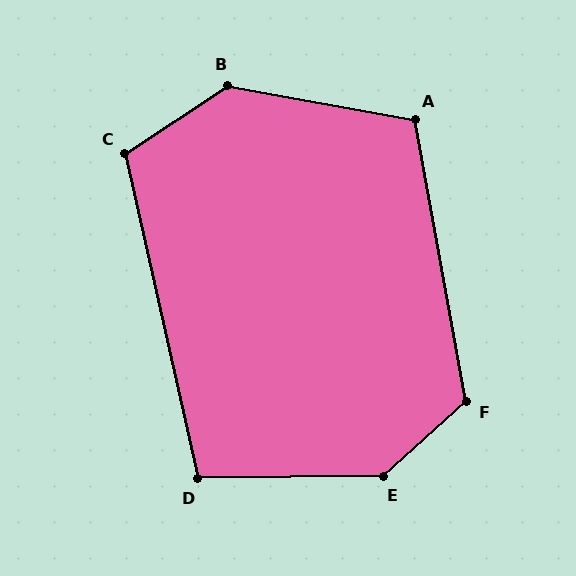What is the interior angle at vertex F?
Approximately 122 degrees (obtuse).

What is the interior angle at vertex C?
Approximately 111 degrees (obtuse).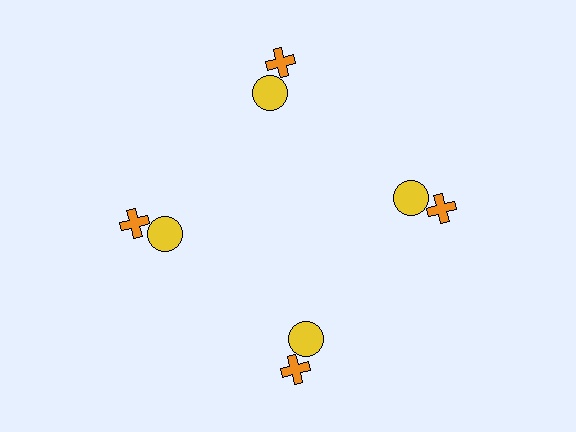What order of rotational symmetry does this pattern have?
This pattern has 4-fold rotational symmetry.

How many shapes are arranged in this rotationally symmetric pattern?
There are 8 shapes, arranged in 4 groups of 2.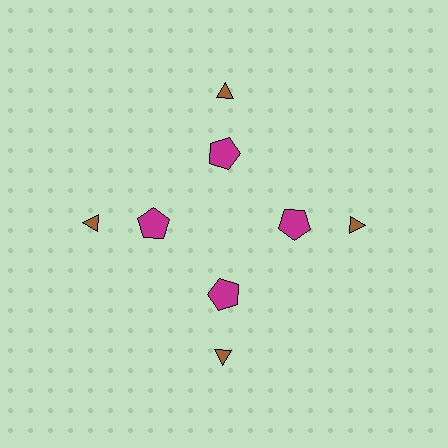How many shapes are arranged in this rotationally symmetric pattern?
There are 8 shapes, arranged in 4 groups of 2.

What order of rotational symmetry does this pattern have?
This pattern has 4-fold rotational symmetry.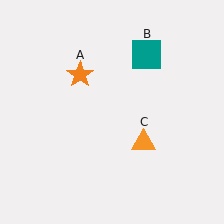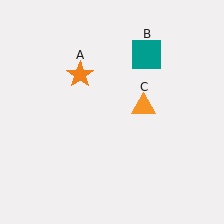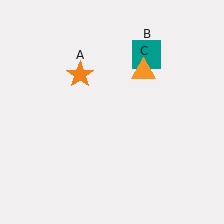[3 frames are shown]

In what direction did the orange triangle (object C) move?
The orange triangle (object C) moved up.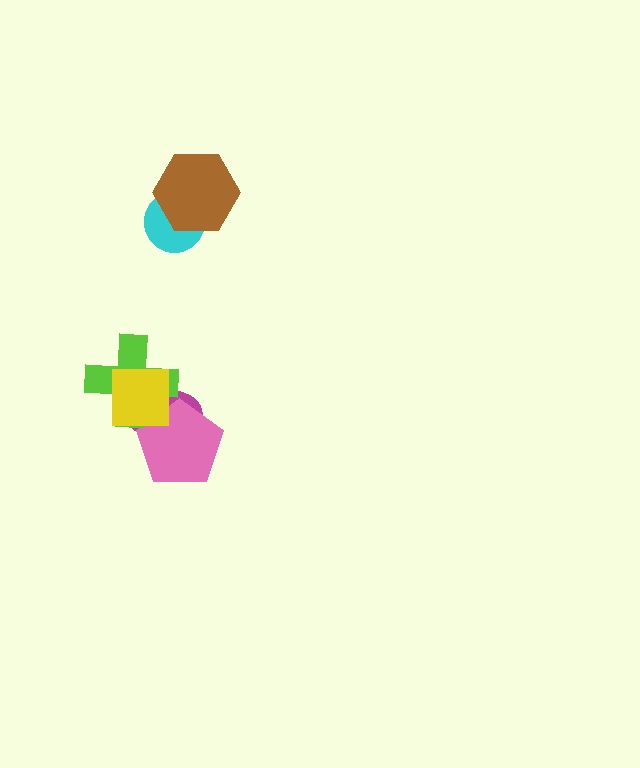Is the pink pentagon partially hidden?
Yes, it is partially covered by another shape.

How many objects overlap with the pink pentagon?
3 objects overlap with the pink pentagon.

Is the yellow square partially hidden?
No, no other shape covers it.